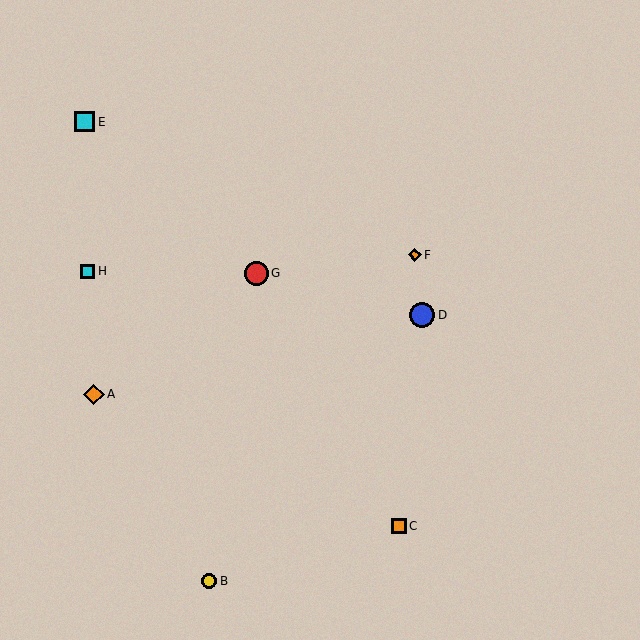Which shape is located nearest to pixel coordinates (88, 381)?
The orange diamond (labeled A) at (94, 394) is nearest to that location.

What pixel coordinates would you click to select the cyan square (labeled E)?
Click at (85, 122) to select the cyan square E.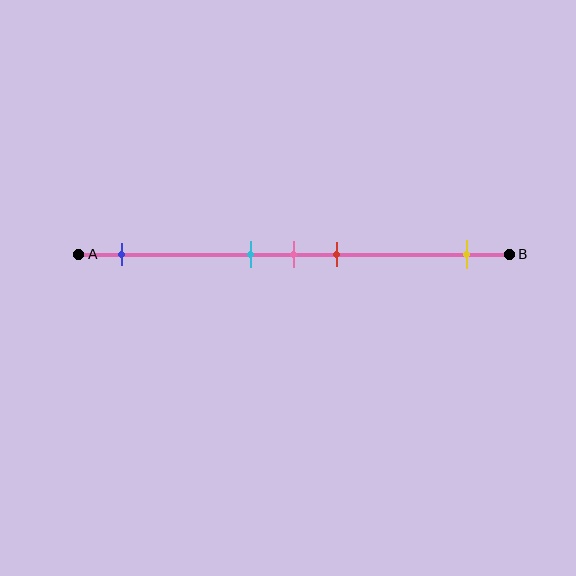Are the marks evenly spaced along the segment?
No, the marks are not evenly spaced.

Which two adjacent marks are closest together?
The cyan and pink marks are the closest adjacent pair.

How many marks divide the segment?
There are 5 marks dividing the segment.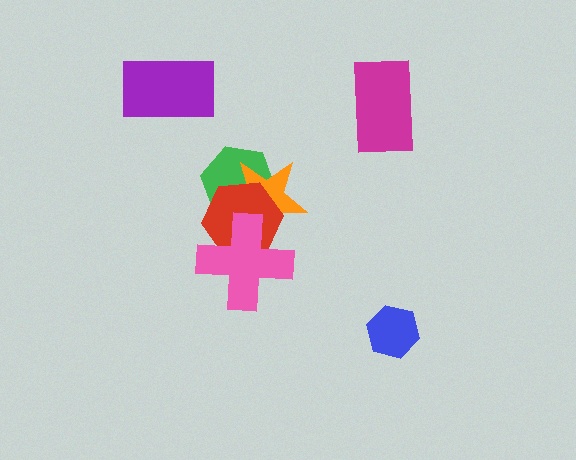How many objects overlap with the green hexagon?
2 objects overlap with the green hexagon.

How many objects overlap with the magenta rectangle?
0 objects overlap with the magenta rectangle.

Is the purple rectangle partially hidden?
No, no other shape covers it.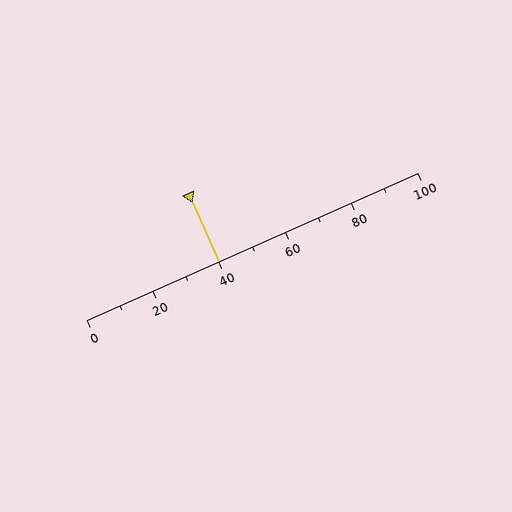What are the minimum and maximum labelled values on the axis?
The axis runs from 0 to 100.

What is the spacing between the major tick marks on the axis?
The major ticks are spaced 20 apart.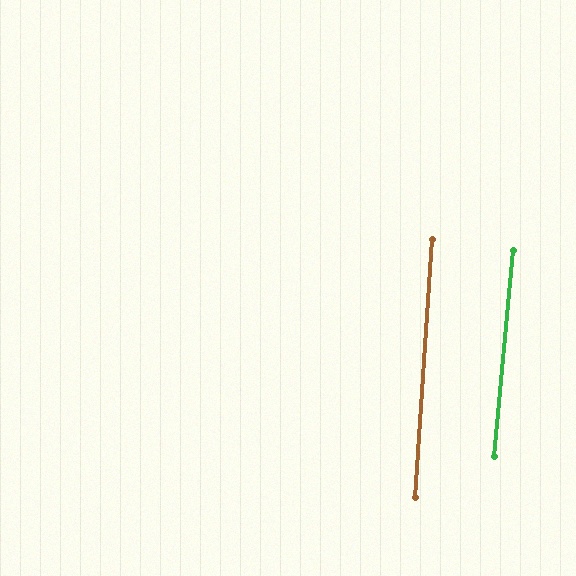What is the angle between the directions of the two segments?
Approximately 1 degree.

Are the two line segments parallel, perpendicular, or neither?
Parallel — their directions differ by only 1.4°.